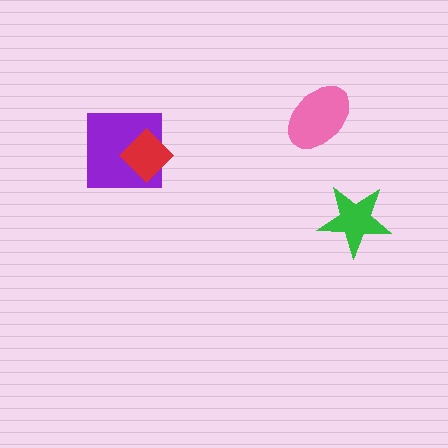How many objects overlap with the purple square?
1 object overlaps with the purple square.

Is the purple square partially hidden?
Yes, it is partially covered by another shape.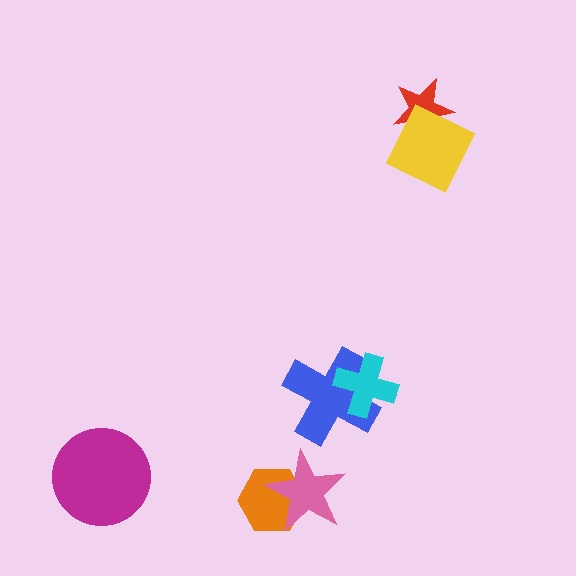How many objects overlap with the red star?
1 object overlaps with the red star.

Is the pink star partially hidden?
No, no other shape covers it.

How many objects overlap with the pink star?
1 object overlaps with the pink star.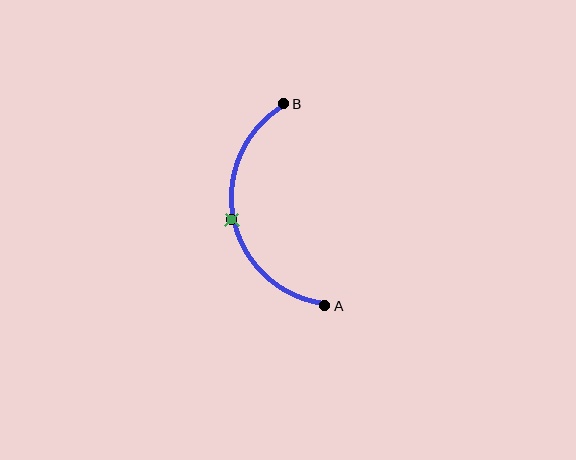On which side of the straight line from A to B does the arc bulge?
The arc bulges to the left of the straight line connecting A and B.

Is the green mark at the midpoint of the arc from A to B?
Yes. The green mark lies on the arc at equal arc-length from both A and B — it is the arc midpoint.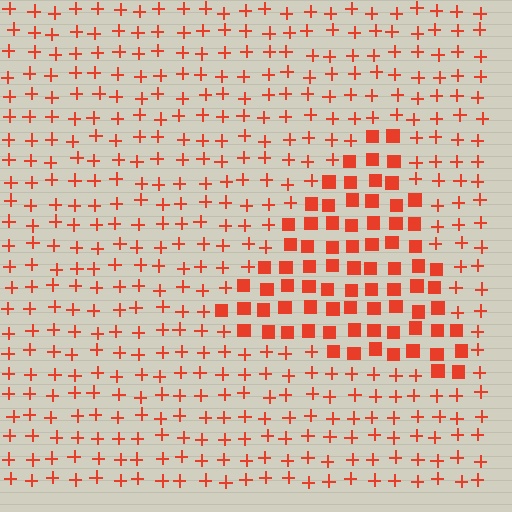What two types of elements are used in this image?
The image uses squares inside the triangle region and plus signs outside it.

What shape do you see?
I see a triangle.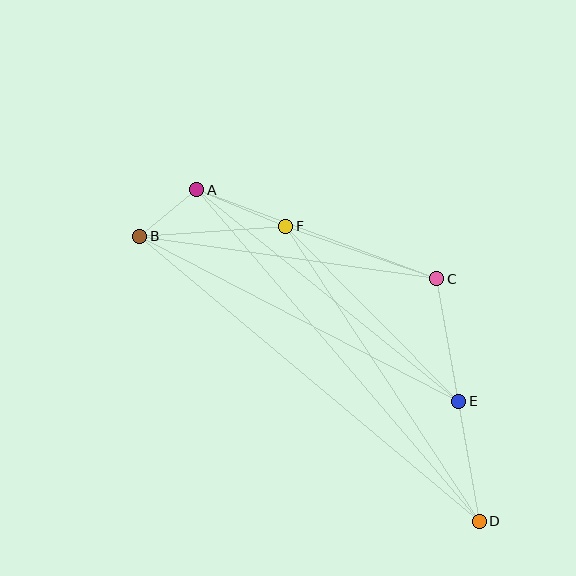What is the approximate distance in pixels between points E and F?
The distance between E and F is approximately 246 pixels.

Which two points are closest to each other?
Points A and B are closest to each other.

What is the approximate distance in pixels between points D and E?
The distance between D and E is approximately 122 pixels.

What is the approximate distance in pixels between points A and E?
The distance between A and E is approximately 336 pixels.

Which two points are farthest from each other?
Points B and D are farthest from each other.